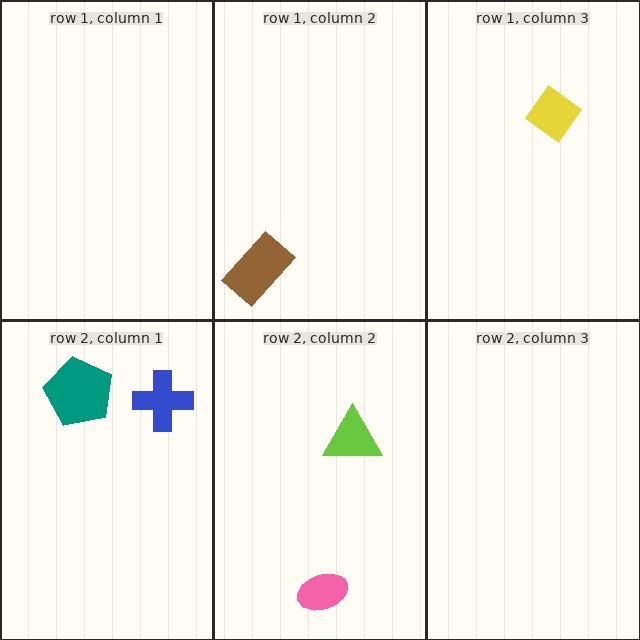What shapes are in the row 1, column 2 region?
The brown rectangle.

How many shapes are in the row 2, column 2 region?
2.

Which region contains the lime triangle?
The row 2, column 2 region.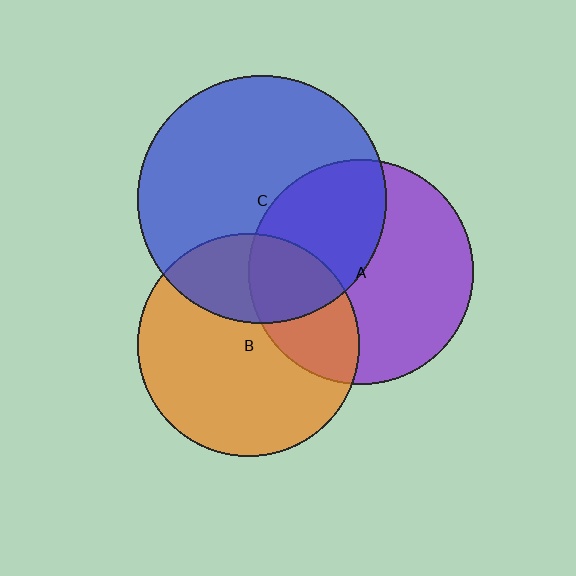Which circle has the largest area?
Circle C (blue).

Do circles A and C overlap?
Yes.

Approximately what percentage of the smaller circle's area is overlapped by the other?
Approximately 40%.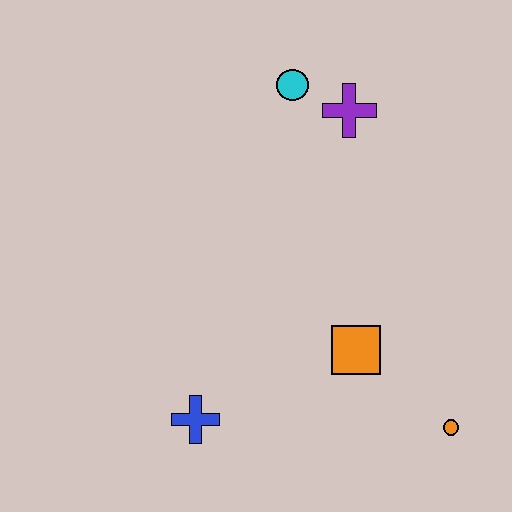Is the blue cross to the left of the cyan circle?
Yes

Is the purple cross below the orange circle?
No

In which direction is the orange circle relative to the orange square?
The orange circle is to the right of the orange square.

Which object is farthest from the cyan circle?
The orange circle is farthest from the cyan circle.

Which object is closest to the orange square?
The orange circle is closest to the orange square.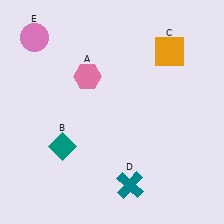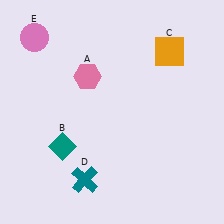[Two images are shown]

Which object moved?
The teal cross (D) moved left.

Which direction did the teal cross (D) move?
The teal cross (D) moved left.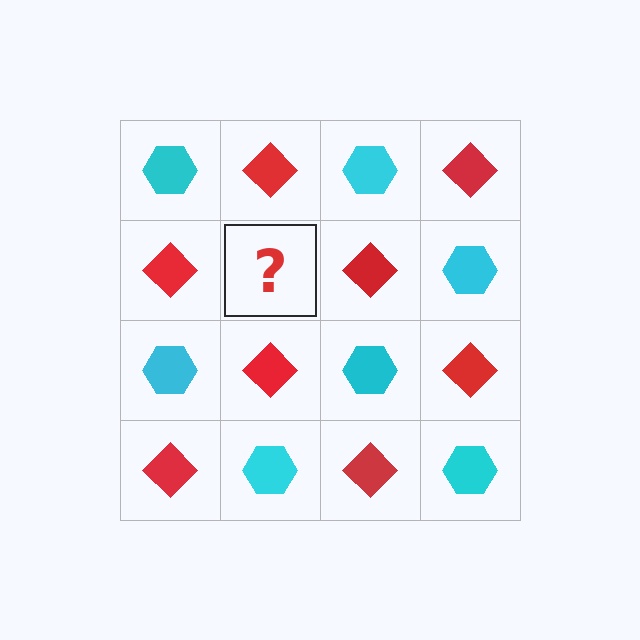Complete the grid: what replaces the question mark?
The question mark should be replaced with a cyan hexagon.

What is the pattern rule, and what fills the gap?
The rule is that it alternates cyan hexagon and red diamond in a checkerboard pattern. The gap should be filled with a cyan hexagon.